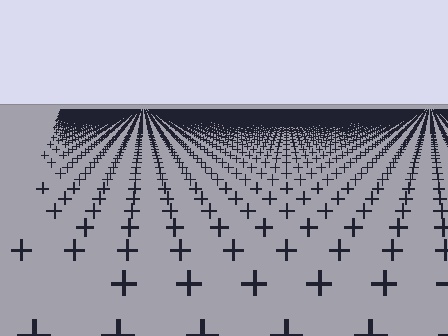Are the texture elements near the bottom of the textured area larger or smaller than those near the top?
Larger. Near the bottom, elements are closer to the viewer and appear at a bigger on-screen size.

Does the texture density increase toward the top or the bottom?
Density increases toward the top.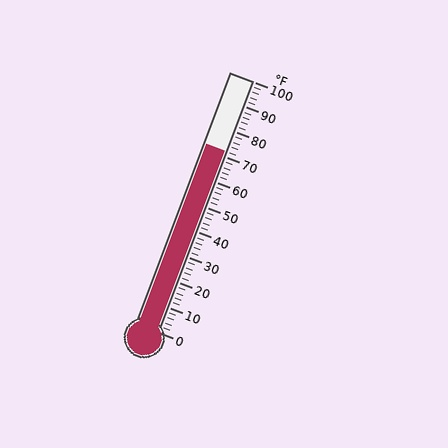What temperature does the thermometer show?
The thermometer shows approximately 72°F.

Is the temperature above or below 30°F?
The temperature is above 30°F.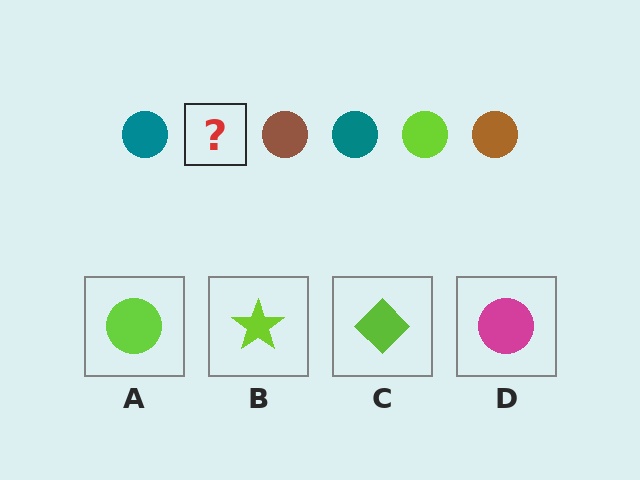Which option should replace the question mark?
Option A.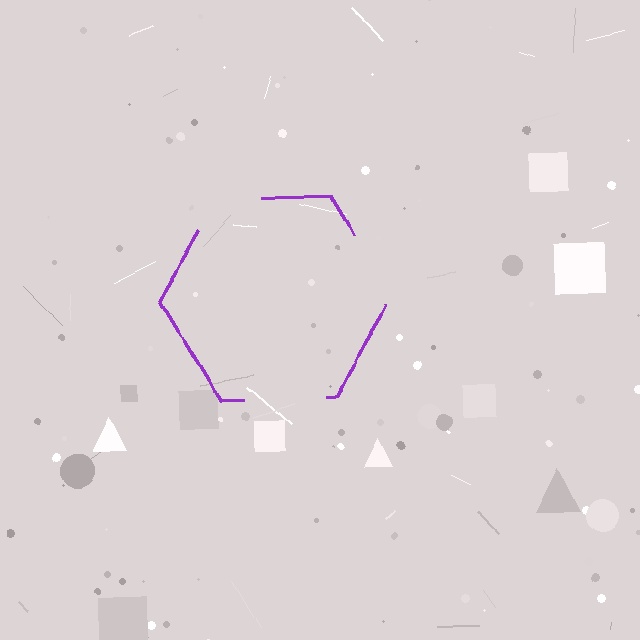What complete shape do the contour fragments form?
The contour fragments form a hexagon.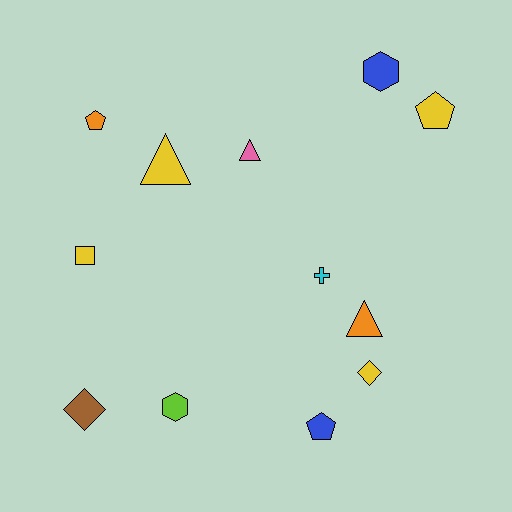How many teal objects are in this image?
There are no teal objects.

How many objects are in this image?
There are 12 objects.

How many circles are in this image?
There are no circles.